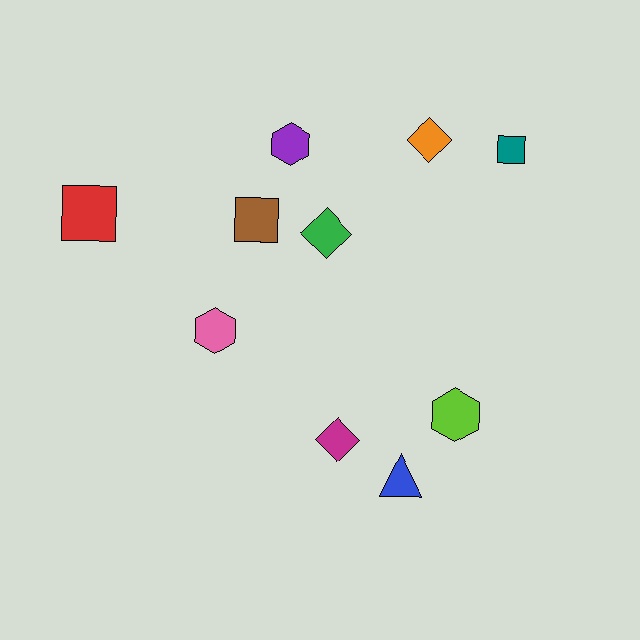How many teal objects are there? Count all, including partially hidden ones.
There is 1 teal object.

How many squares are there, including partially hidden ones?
There are 3 squares.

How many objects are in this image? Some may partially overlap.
There are 10 objects.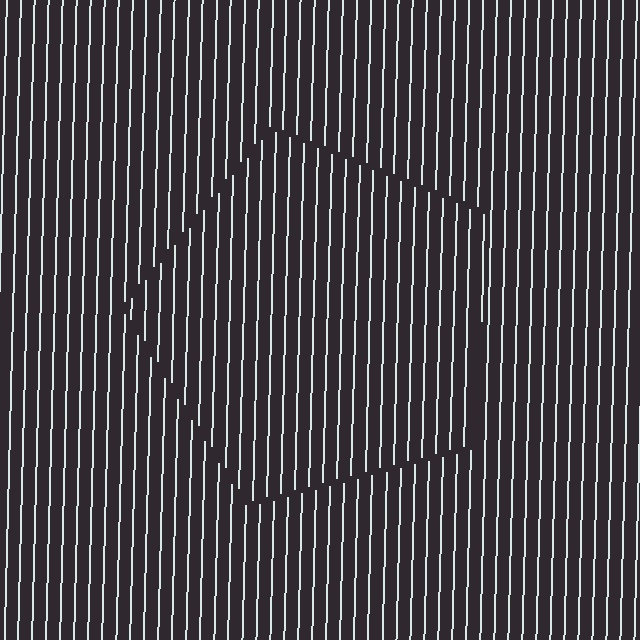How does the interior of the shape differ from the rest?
The interior of the shape contains the same grating, shifted by half a period — the contour is defined by the phase discontinuity where line-ends from the inner and outer gratings abut.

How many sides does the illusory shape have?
5 sides — the line-ends trace a pentagon.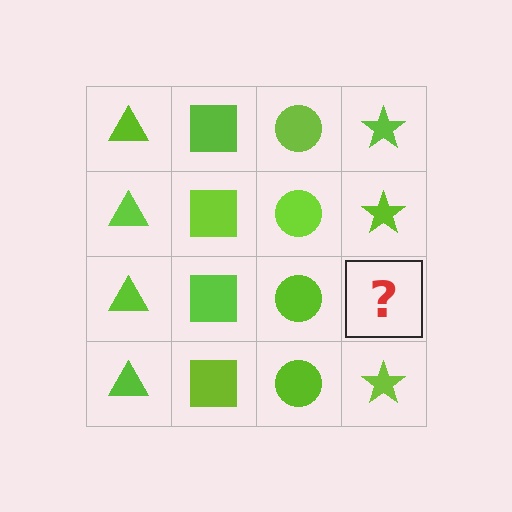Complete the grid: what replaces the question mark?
The question mark should be replaced with a lime star.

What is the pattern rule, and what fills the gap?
The rule is that each column has a consistent shape. The gap should be filled with a lime star.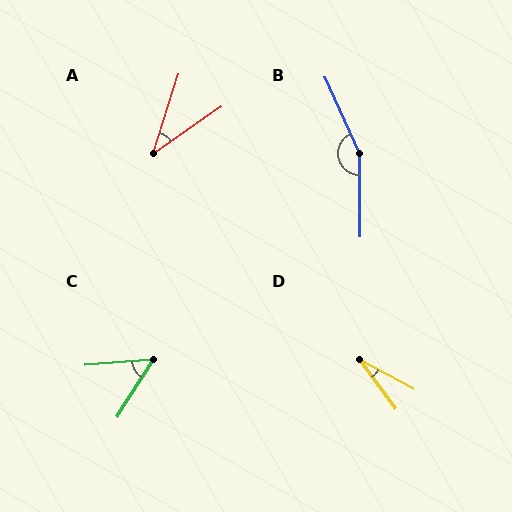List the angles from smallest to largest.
D (25°), A (37°), C (53°), B (156°).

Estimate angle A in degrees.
Approximately 37 degrees.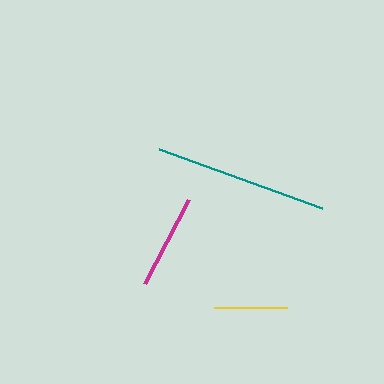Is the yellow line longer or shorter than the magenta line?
The magenta line is longer than the yellow line.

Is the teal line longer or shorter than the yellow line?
The teal line is longer than the yellow line.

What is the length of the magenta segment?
The magenta segment is approximately 94 pixels long.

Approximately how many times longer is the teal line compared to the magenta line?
The teal line is approximately 1.8 times the length of the magenta line.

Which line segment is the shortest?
The yellow line is the shortest at approximately 73 pixels.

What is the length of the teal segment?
The teal segment is approximately 173 pixels long.